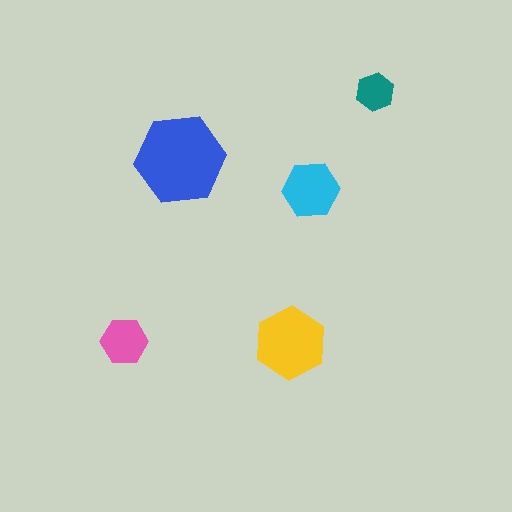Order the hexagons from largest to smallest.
the blue one, the yellow one, the cyan one, the pink one, the teal one.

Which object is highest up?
The teal hexagon is topmost.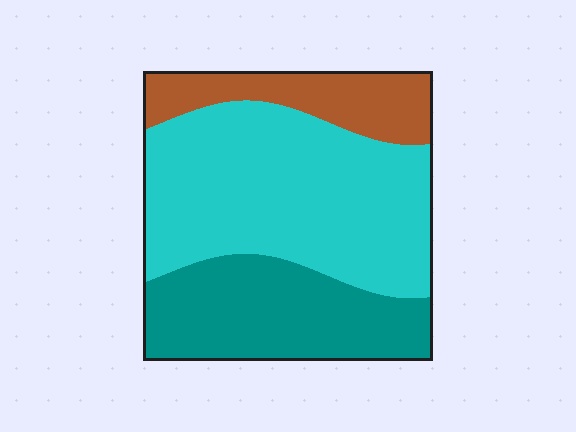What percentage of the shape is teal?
Teal takes up about one third (1/3) of the shape.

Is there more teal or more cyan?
Cyan.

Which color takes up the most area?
Cyan, at roughly 55%.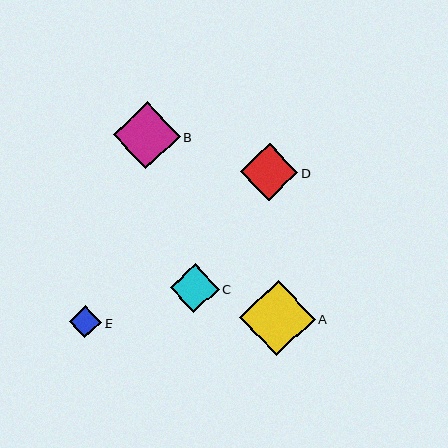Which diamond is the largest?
Diamond A is the largest with a size of approximately 75 pixels.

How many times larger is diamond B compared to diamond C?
Diamond B is approximately 1.4 times the size of diamond C.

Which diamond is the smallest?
Diamond E is the smallest with a size of approximately 32 pixels.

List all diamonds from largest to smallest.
From largest to smallest: A, B, D, C, E.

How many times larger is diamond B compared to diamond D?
Diamond B is approximately 1.2 times the size of diamond D.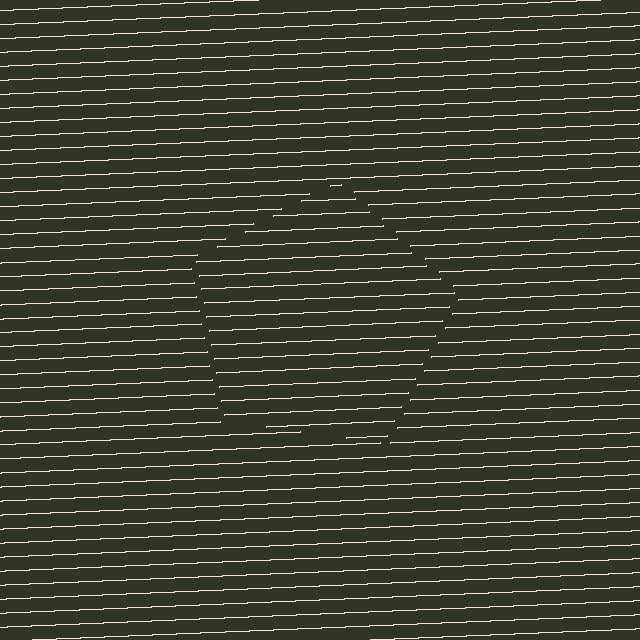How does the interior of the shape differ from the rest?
The interior of the shape contains the same grating, shifted by half a period — the contour is defined by the phase discontinuity where line-ends from the inner and outer gratings abut.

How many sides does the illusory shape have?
5 sides — the line-ends trace a pentagon.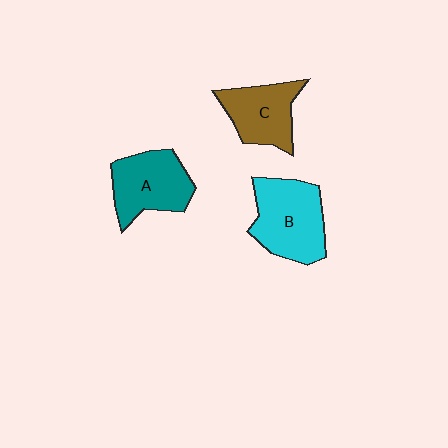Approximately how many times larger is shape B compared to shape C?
Approximately 1.3 times.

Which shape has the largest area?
Shape B (cyan).